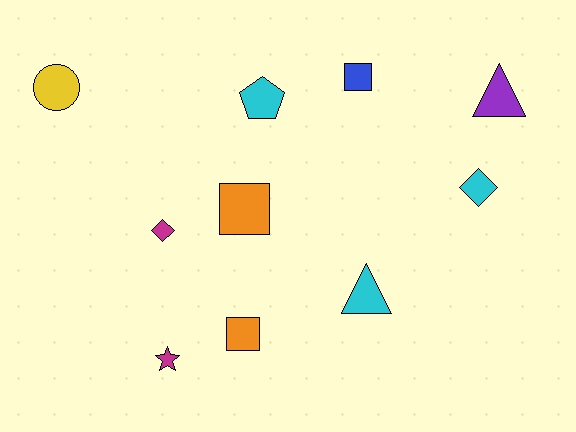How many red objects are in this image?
There are no red objects.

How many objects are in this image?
There are 10 objects.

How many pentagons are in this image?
There is 1 pentagon.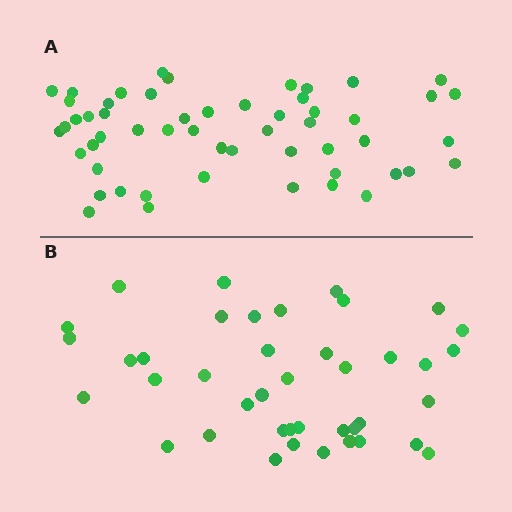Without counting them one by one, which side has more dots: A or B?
Region A (the top region) has more dots.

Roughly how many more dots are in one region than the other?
Region A has approximately 15 more dots than region B.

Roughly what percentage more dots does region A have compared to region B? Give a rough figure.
About 30% more.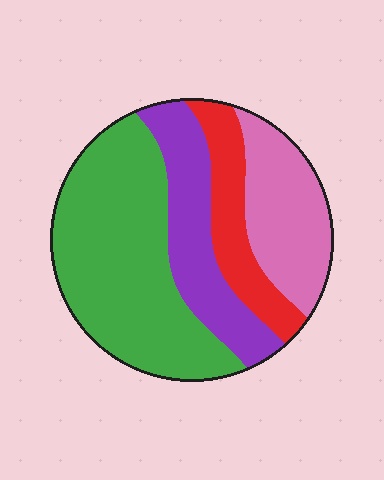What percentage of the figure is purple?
Purple takes up about one fifth (1/5) of the figure.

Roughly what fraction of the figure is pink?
Pink covers around 20% of the figure.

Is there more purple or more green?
Green.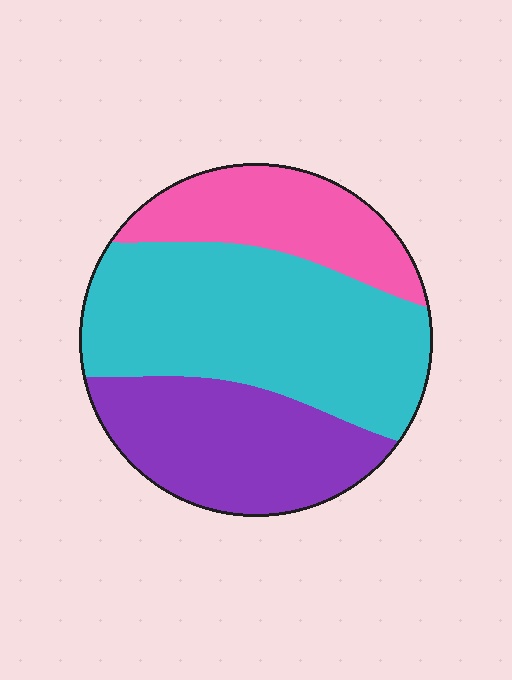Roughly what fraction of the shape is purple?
Purple takes up about one third (1/3) of the shape.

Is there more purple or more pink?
Purple.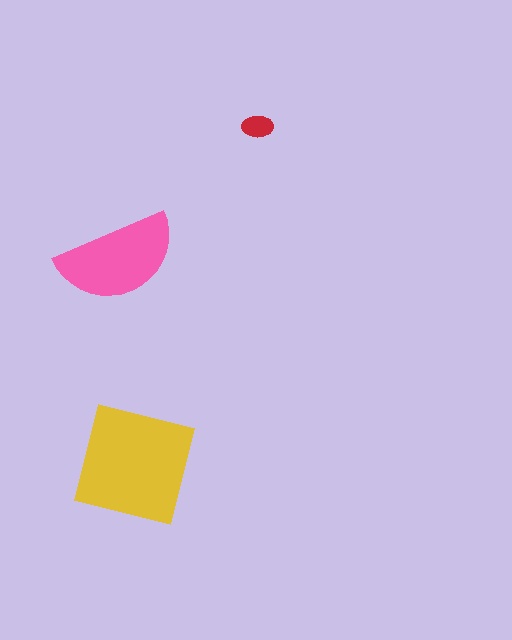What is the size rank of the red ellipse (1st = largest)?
3rd.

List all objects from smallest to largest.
The red ellipse, the pink semicircle, the yellow square.